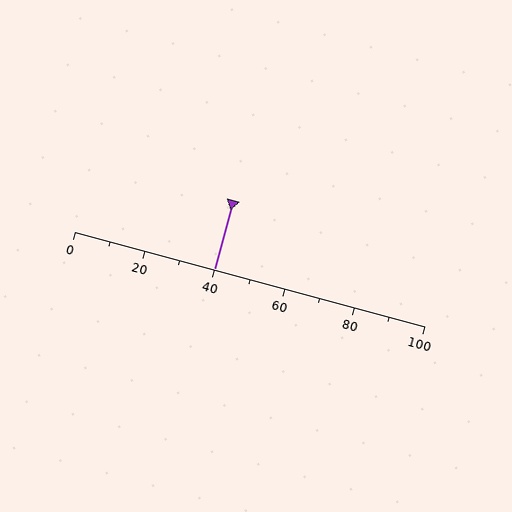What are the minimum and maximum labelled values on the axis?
The axis runs from 0 to 100.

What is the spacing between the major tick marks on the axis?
The major ticks are spaced 20 apart.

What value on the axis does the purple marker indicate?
The marker indicates approximately 40.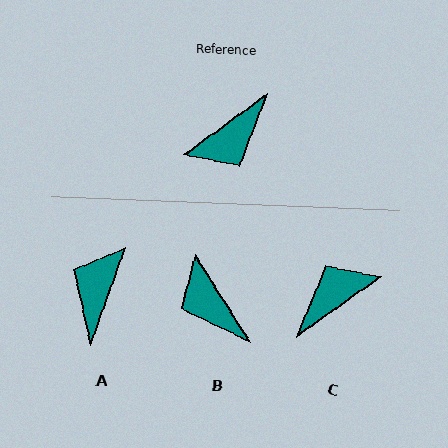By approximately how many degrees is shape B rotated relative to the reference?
Approximately 94 degrees clockwise.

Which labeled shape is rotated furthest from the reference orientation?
C, about 179 degrees away.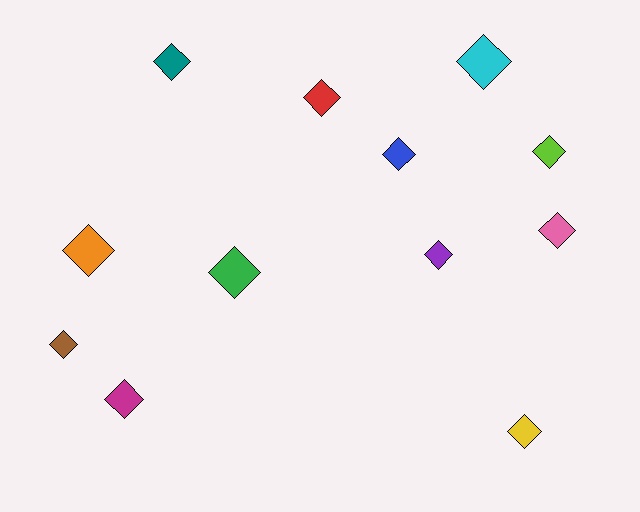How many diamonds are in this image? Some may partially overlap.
There are 12 diamonds.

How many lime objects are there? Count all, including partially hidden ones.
There is 1 lime object.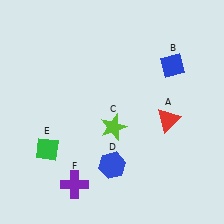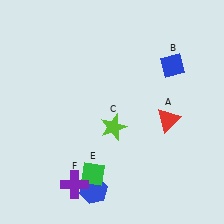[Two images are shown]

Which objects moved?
The objects that moved are: the blue hexagon (D), the green diamond (E).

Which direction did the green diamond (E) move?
The green diamond (E) moved right.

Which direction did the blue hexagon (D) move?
The blue hexagon (D) moved down.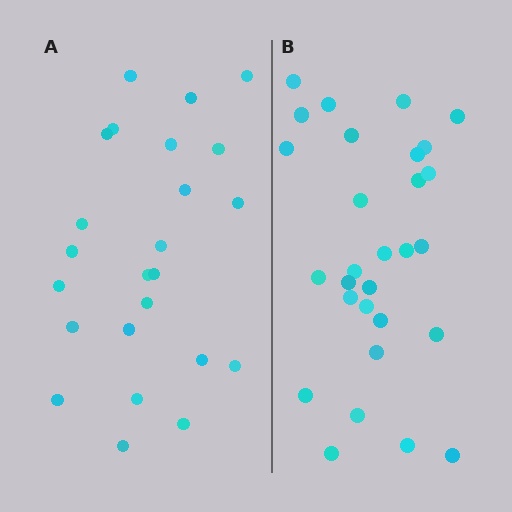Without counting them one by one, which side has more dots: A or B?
Region B (the right region) has more dots.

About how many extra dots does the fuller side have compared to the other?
Region B has about 5 more dots than region A.